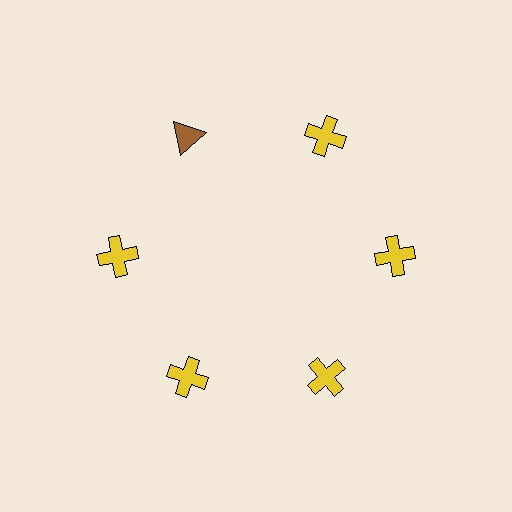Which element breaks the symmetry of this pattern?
The brown triangle at roughly the 11 o'clock position breaks the symmetry. All other shapes are yellow crosses.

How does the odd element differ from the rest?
It differs in both color (brown instead of yellow) and shape (triangle instead of cross).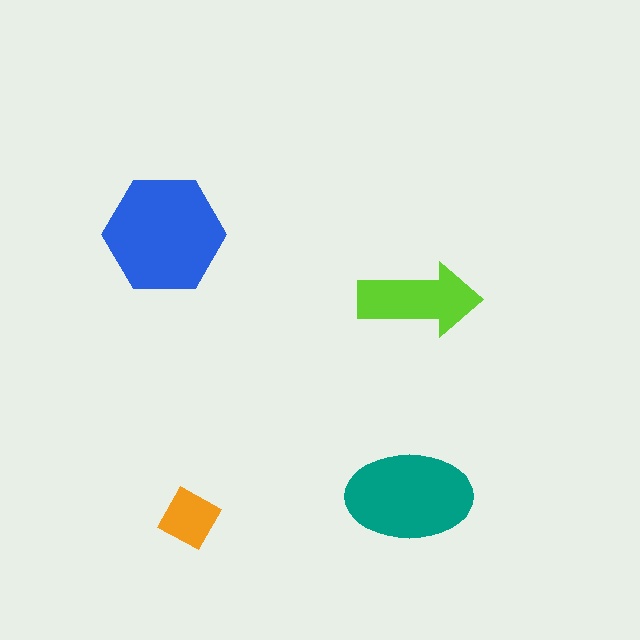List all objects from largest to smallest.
The blue hexagon, the teal ellipse, the lime arrow, the orange square.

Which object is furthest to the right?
The lime arrow is rightmost.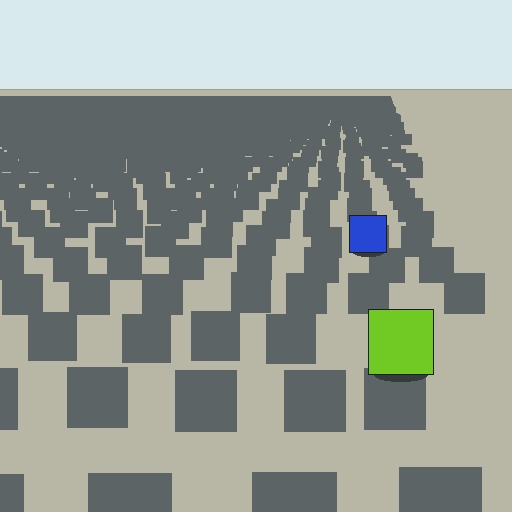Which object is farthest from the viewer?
The blue square is farthest from the viewer. It appears smaller and the ground texture around it is denser.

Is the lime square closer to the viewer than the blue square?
Yes. The lime square is closer — you can tell from the texture gradient: the ground texture is coarser near it.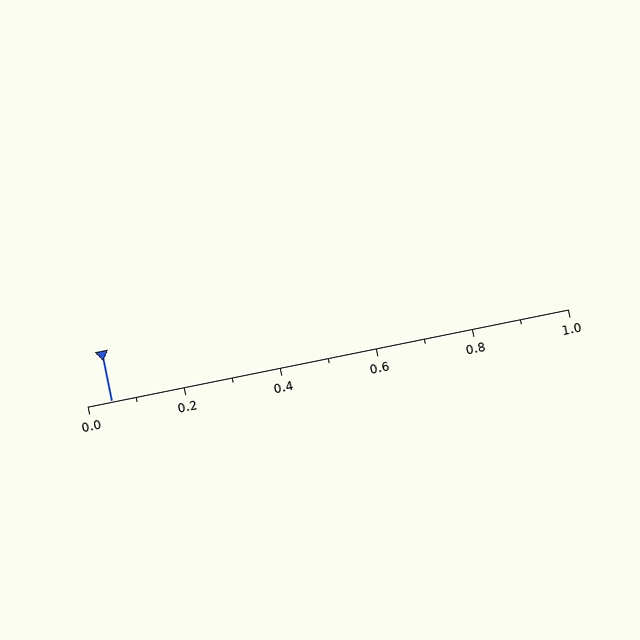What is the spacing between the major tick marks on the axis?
The major ticks are spaced 0.2 apart.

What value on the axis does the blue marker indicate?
The marker indicates approximately 0.05.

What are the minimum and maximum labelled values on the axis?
The axis runs from 0.0 to 1.0.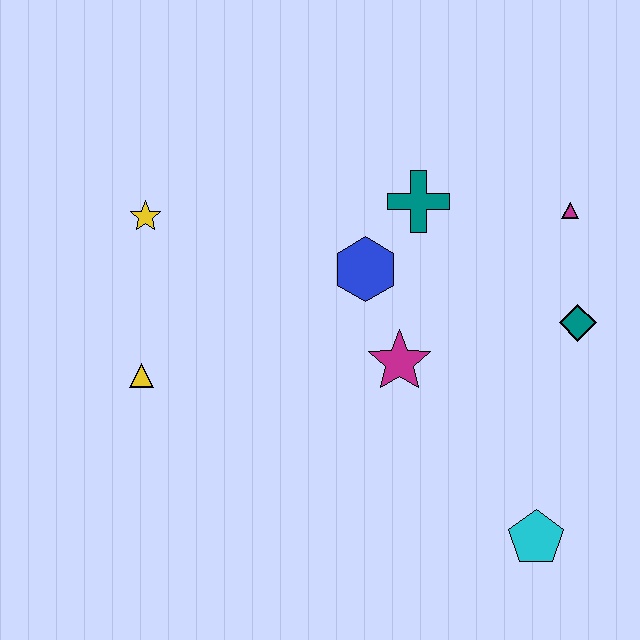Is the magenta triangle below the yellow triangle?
No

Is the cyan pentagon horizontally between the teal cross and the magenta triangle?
Yes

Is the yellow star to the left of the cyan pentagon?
Yes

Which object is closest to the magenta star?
The blue hexagon is closest to the magenta star.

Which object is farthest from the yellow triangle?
The magenta triangle is farthest from the yellow triangle.